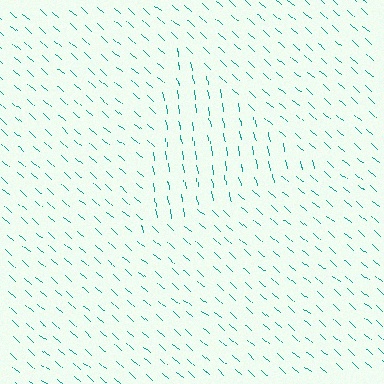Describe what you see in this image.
The image is filled with small teal line segments. A triangle region in the image has lines oriented differently from the surrounding lines, creating a visible texture boundary.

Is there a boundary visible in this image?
Yes, there is a texture boundary formed by a change in line orientation.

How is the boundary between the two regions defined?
The boundary is defined purely by a change in line orientation (approximately 38 degrees difference). All lines are the same color and thickness.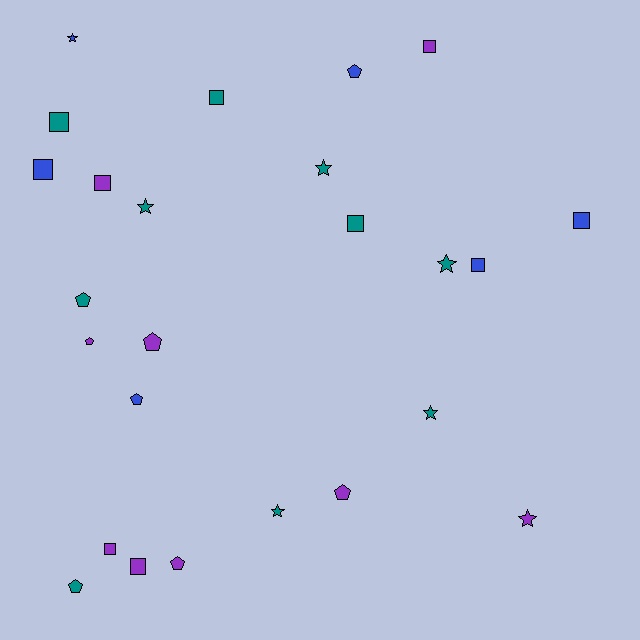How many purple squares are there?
There are 4 purple squares.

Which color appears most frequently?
Teal, with 10 objects.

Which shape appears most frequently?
Square, with 10 objects.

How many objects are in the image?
There are 25 objects.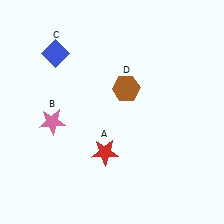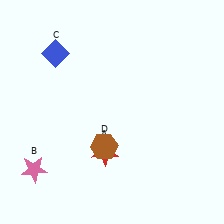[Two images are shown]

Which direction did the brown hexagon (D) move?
The brown hexagon (D) moved down.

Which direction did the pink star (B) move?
The pink star (B) moved down.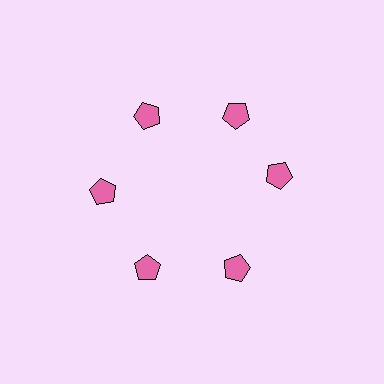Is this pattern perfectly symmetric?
No. The 6 pink pentagons are arranged in a ring, but one element near the 3 o'clock position is rotated out of alignment along the ring, breaking the 6-fold rotational symmetry.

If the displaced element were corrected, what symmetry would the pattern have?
It would have 6-fold rotational symmetry — the pattern would map onto itself every 60 degrees.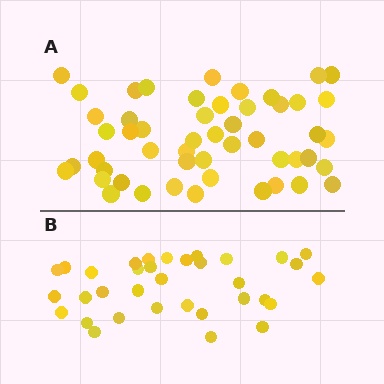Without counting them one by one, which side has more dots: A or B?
Region A (the top region) has more dots.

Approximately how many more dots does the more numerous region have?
Region A has approximately 15 more dots than region B.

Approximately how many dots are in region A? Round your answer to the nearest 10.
About 50 dots. (The exact count is 51, which rounds to 50.)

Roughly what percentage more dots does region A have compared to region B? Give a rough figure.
About 50% more.